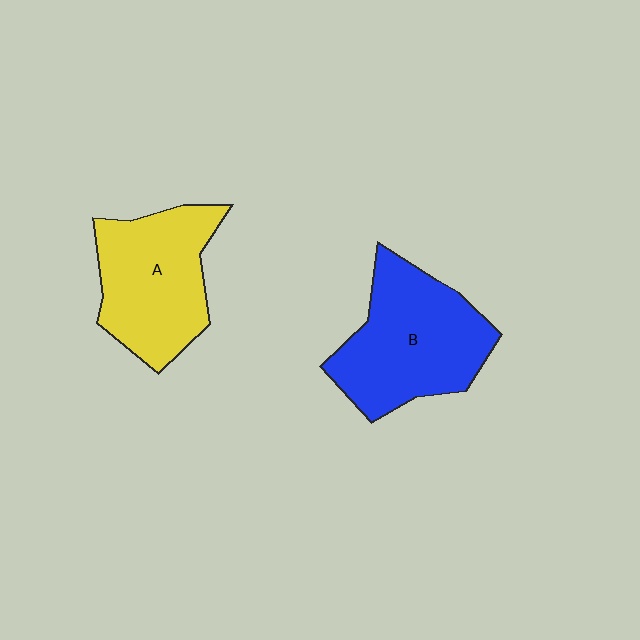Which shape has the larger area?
Shape B (blue).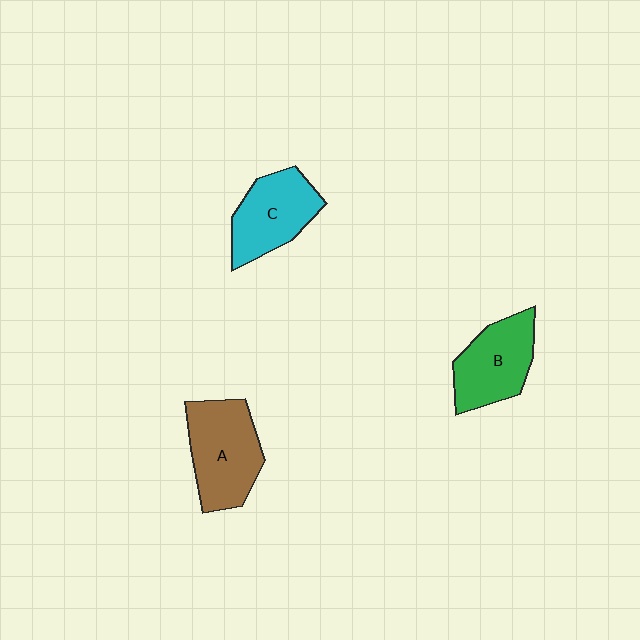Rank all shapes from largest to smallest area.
From largest to smallest: A (brown), C (cyan), B (green).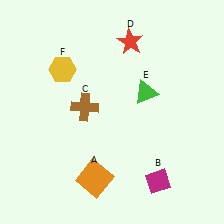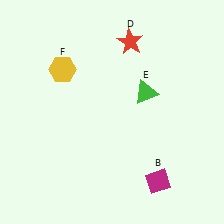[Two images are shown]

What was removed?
The orange square (A), the brown cross (C) were removed in Image 2.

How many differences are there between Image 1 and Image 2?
There are 2 differences between the two images.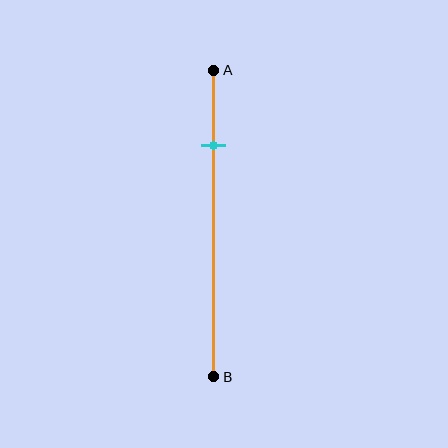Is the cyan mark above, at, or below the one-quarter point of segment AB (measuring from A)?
The cyan mark is approximately at the one-quarter point of segment AB.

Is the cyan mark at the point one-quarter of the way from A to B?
Yes, the mark is approximately at the one-quarter point.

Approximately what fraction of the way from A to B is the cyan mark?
The cyan mark is approximately 25% of the way from A to B.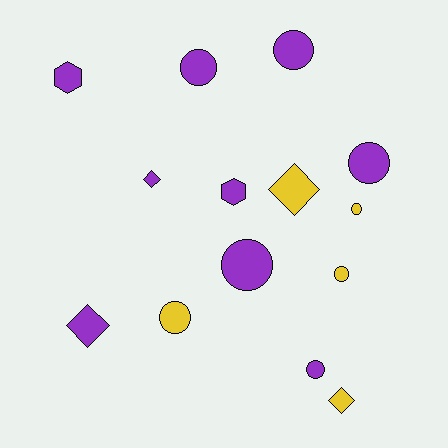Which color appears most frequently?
Purple, with 9 objects.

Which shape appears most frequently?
Circle, with 8 objects.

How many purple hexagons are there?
There are 2 purple hexagons.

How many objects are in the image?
There are 14 objects.